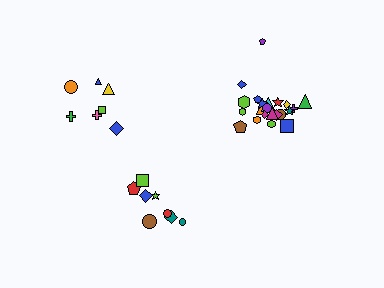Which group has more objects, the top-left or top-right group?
The top-right group.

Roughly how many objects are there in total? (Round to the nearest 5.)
Roughly 35 objects in total.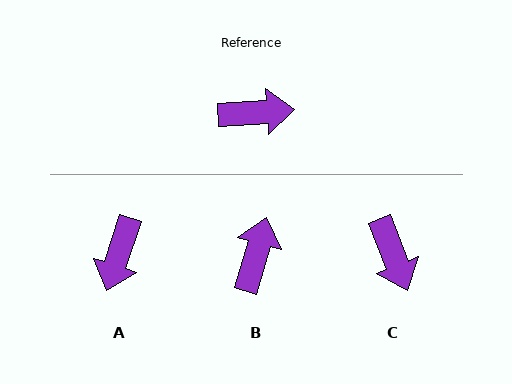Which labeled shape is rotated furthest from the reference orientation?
A, about 112 degrees away.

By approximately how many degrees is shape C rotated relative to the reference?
Approximately 73 degrees clockwise.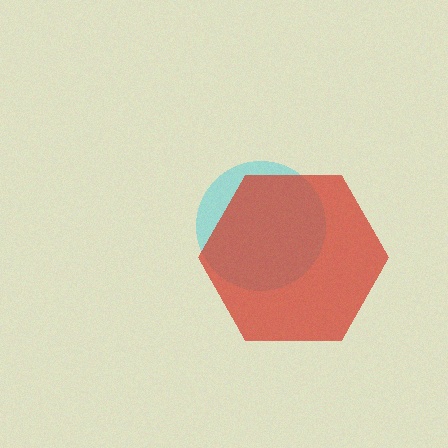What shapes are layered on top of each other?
The layered shapes are: a cyan circle, a red hexagon.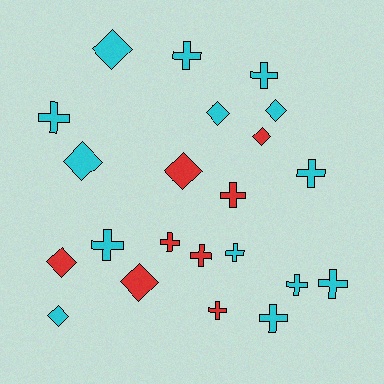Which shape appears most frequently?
Cross, with 13 objects.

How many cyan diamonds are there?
There are 5 cyan diamonds.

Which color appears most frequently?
Cyan, with 14 objects.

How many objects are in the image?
There are 22 objects.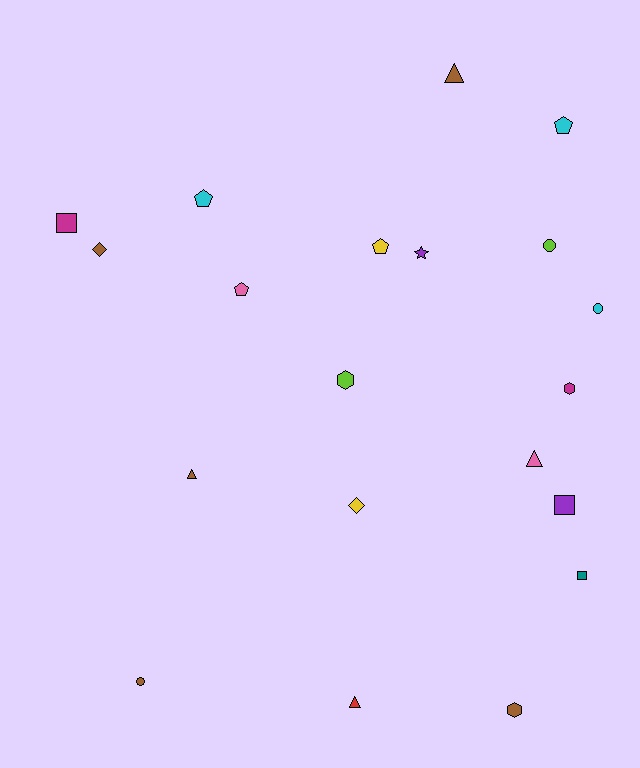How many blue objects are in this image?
There are no blue objects.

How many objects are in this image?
There are 20 objects.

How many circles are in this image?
There are 3 circles.